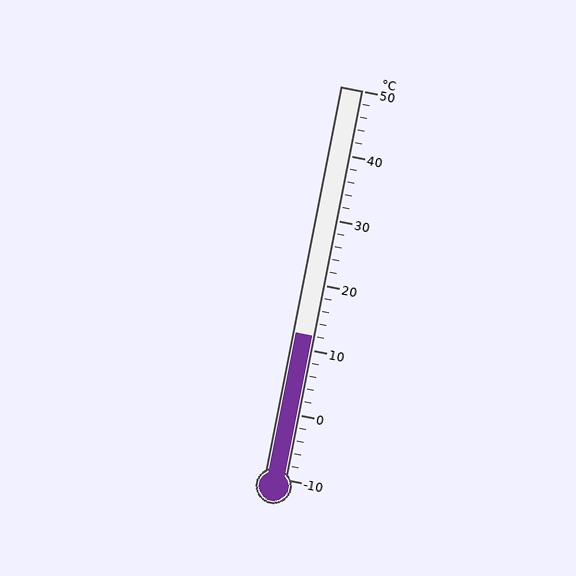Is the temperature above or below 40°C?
The temperature is below 40°C.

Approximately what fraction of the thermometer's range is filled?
The thermometer is filled to approximately 35% of its range.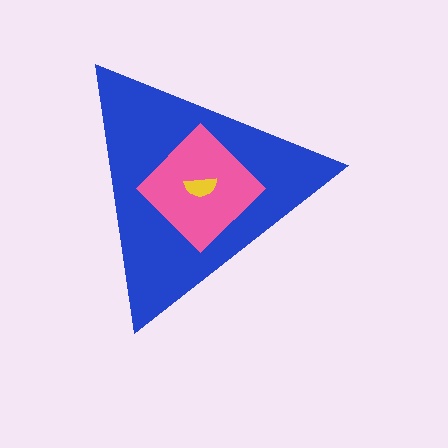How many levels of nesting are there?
3.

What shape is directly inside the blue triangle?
The pink diamond.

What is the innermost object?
The yellow semicircle.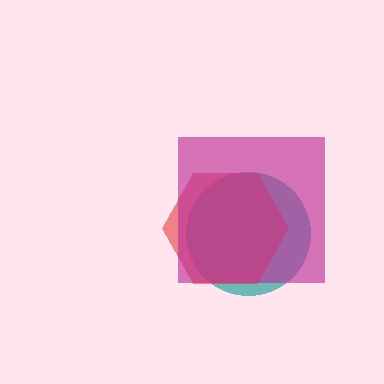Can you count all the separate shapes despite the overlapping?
Yes, there are 3 separate shapes.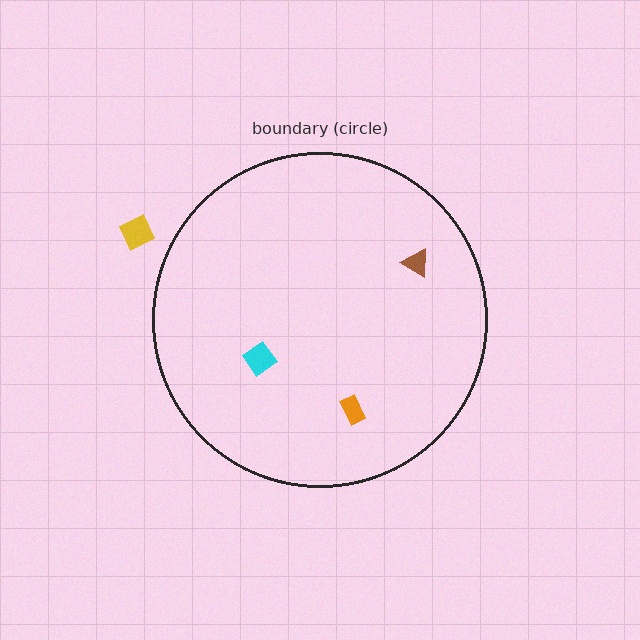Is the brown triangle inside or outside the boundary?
Inside.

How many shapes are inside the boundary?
3 inside, 1 outside.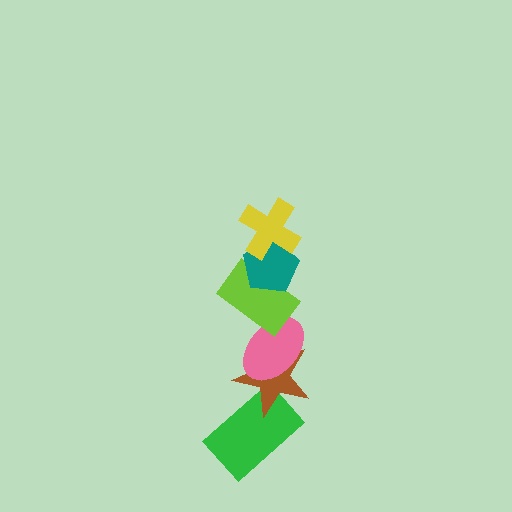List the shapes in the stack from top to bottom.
From top to bottom: the yellow cross, the teal pentagon, the lime rectangle, the pink ellipse, the brown star, the green rectangle.